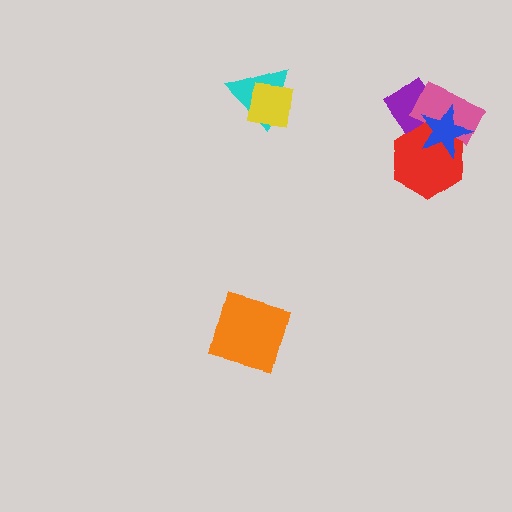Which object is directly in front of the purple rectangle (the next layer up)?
The pink rectangle is directly in front of the purple rectangle.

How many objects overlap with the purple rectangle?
3 objects overlap with the purple rectangle.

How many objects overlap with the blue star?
3 objects overlap with the blue star.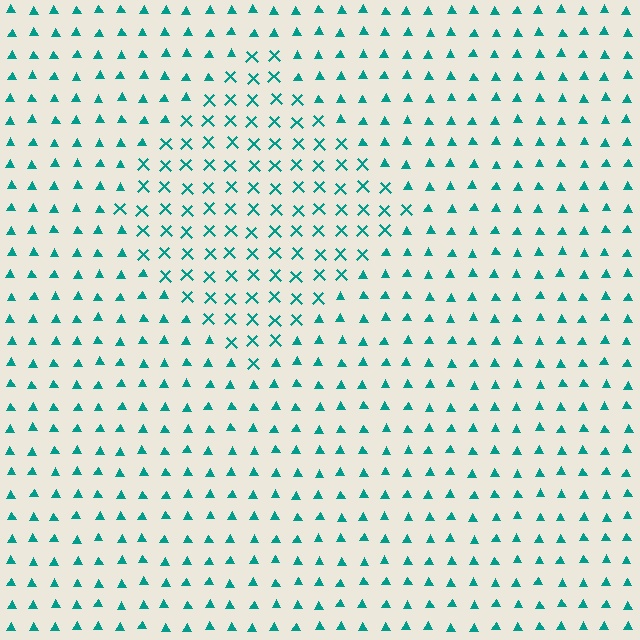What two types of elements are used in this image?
The image uses X marks inside the diamond region and triangles outside it.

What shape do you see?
I see a diamond.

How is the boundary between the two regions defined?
The boundary is defined by a change in element shape: X marks inside vs. triangles outside. All elements share the same color and spacing.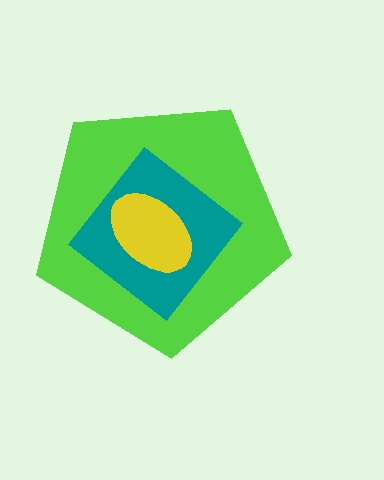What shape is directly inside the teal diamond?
The yellow ellipse.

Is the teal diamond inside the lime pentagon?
Yes.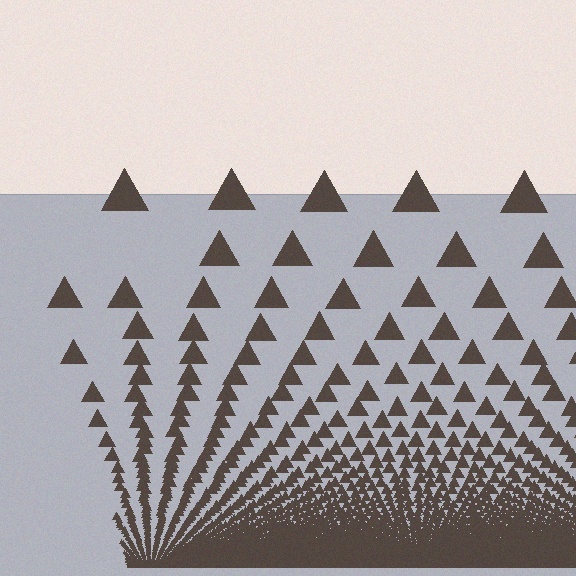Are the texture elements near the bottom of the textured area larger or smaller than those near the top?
Smaller. The gradient is inverted — elements near the bottom are smaller and denser.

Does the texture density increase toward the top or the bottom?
Density increases toward the bottom.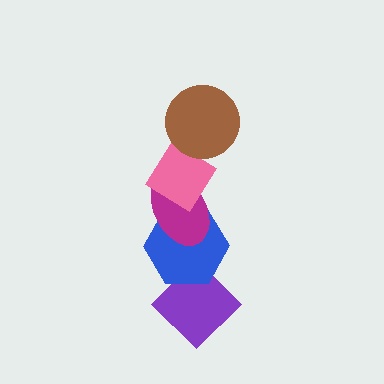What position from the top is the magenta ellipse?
The magenta ellipse is 3rd from the top.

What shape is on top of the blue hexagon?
The magenta ellipse is on top of the blue hexagon.